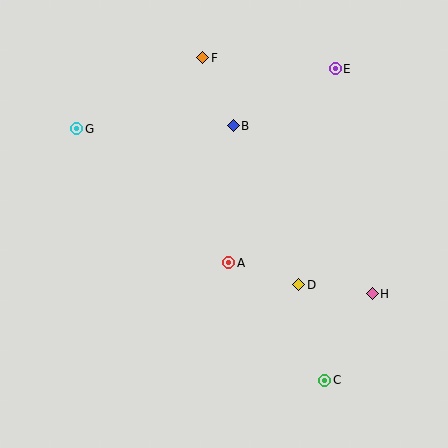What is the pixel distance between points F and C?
The distance between F and C is 345 pixels.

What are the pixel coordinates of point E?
Point E is at (335, 69).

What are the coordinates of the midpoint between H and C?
The midpoint between H and C is at (349, 337).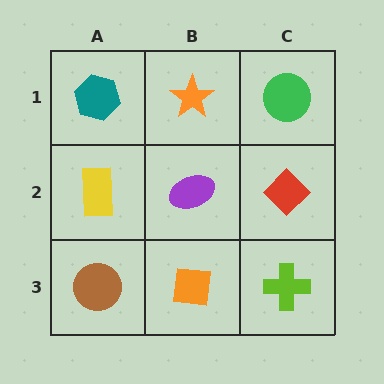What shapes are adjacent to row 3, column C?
A red diamond (row 2, column C), an orange square (row 3, column B).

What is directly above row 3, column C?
A red diamond.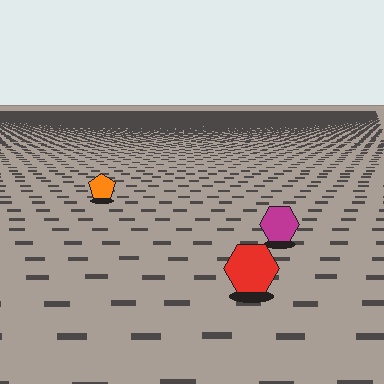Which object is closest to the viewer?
The red hexagon is closest. The texture marks near it are larger and more spread out.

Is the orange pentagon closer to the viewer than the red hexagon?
No. The red hexagon is closer — you can tell from the texture gradient: the ground texture is coarser near it.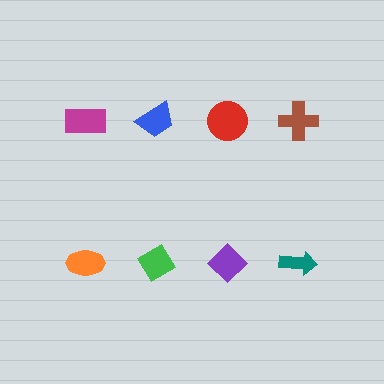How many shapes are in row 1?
4 shapes.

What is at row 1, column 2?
A blue trapezoid.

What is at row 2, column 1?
An orange ellipse.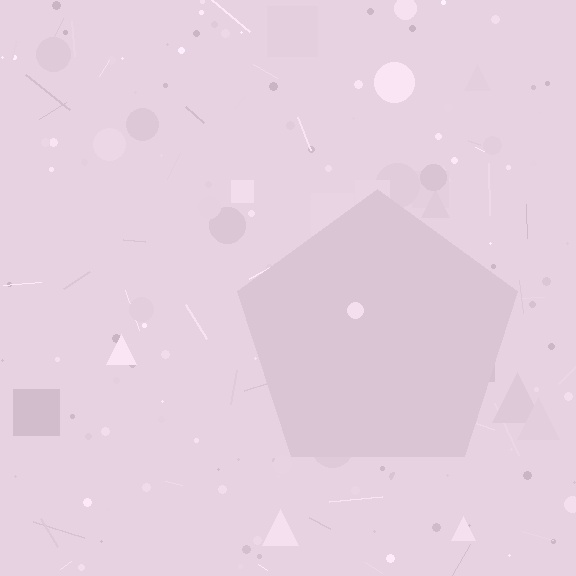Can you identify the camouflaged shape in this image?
The camouflaged shape is a pentagon.